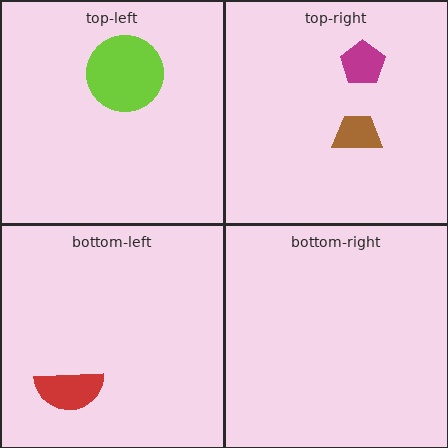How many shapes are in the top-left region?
1.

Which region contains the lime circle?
The top-left region.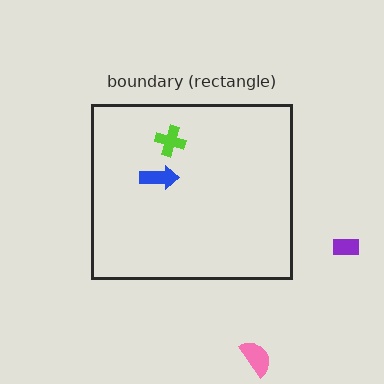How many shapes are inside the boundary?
2 inside, 2 outside.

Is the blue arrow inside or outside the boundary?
Inside.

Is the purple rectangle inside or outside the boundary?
Outside.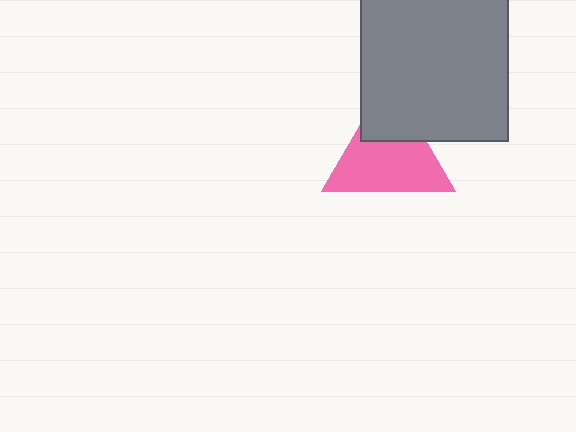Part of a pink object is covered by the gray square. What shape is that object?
It is a triangle.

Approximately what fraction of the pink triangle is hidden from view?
Roughly 31% of the pink triangle is hidden behind the gray square.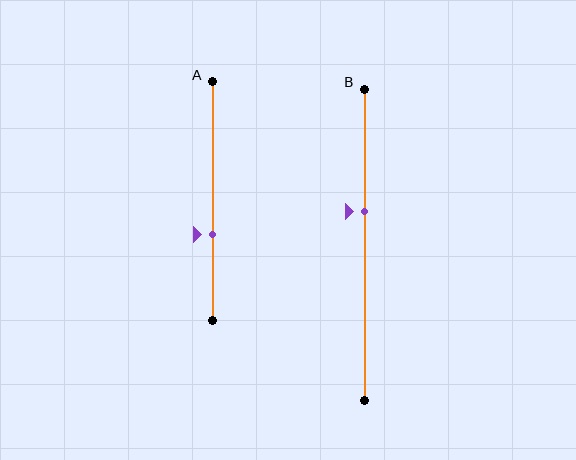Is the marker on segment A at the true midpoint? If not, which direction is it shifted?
No, the marker on segment A is shifted downward by about 14% of the segment length.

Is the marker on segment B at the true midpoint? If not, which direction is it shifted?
No, the marker on segment B is shifted upward by about 11% of the segment length.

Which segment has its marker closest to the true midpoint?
Segment B has its marker closest to the true midpoint.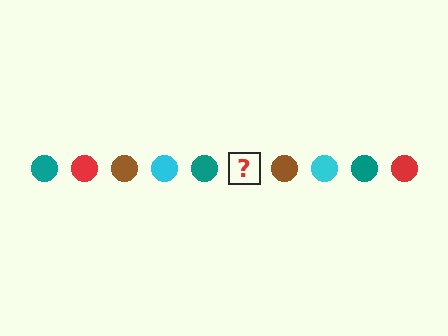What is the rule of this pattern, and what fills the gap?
The rule is that the pattern cycles through teal, red, brown, cyan circles. The gap should be filled with a red circle.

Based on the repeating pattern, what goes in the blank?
The blank should be a red circle.